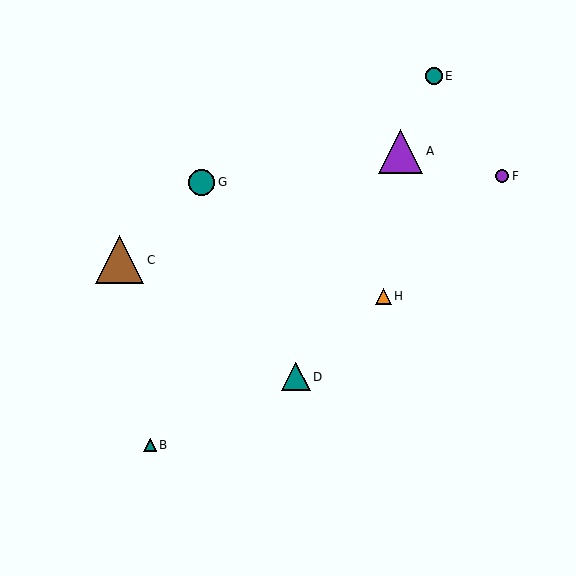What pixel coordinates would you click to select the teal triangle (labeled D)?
Click at (296, 377) to select the teal triangle D.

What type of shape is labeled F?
Shape F is a purple circle.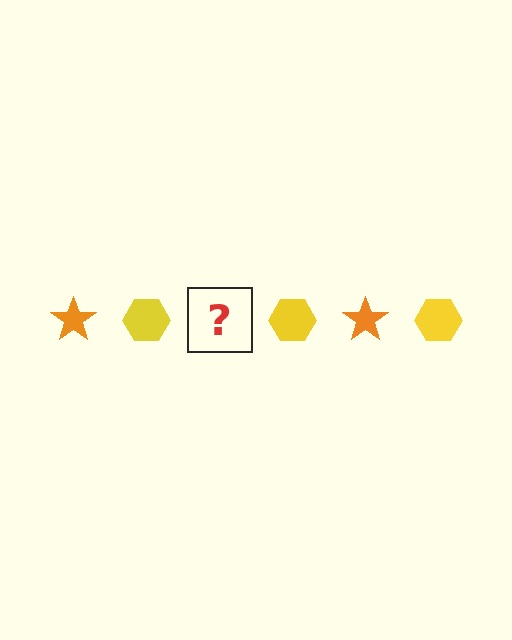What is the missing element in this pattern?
The missing element is an orange star.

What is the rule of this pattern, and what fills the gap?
The rule is that the pattern alternates between orange star and yellow hexagon. The gap should be filled with an orange star.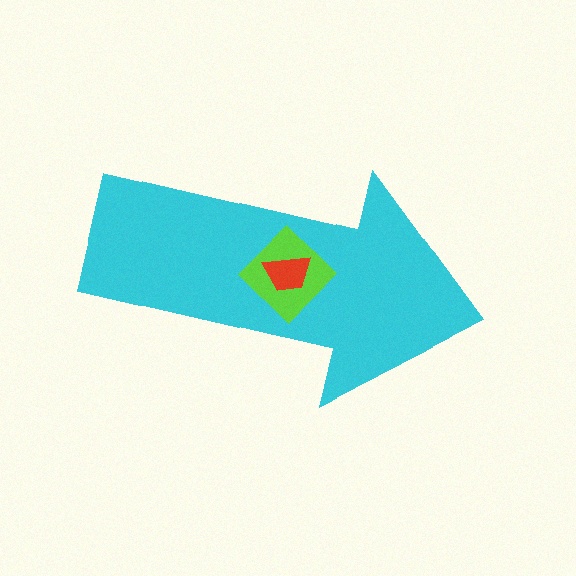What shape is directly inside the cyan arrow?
The lime diamond.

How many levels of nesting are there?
3.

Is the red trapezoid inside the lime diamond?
Yes.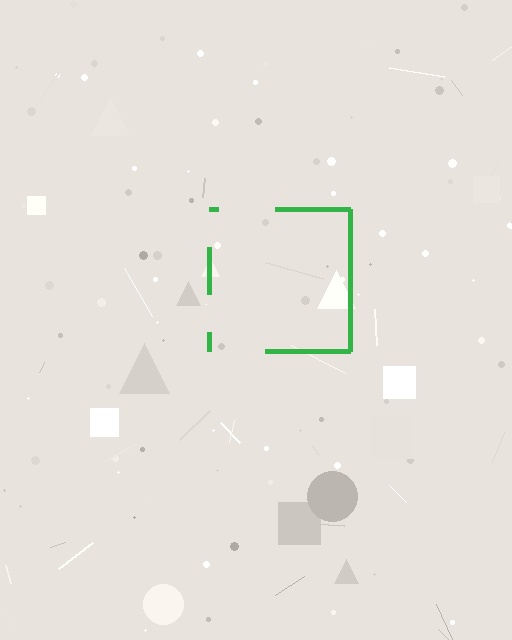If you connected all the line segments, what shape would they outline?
They would outline a square.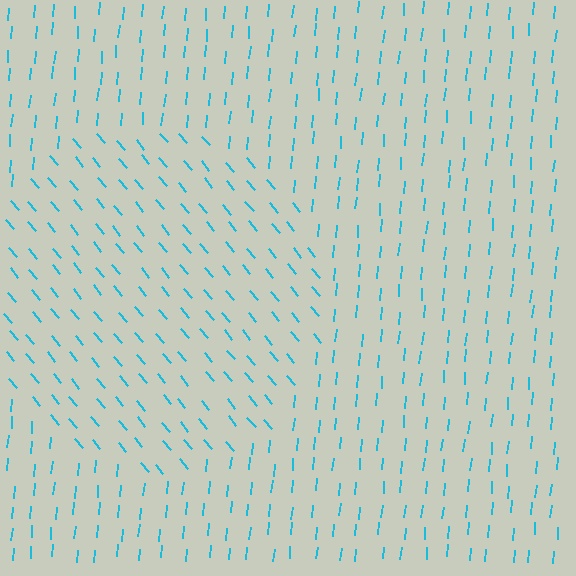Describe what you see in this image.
The image is filled with small cyan line segments. A circle region in the image has lines oriented differently from the surrounding lines, creating a visible texture boundary.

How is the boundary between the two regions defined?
The boundary is defined purely by a change in line orientation (approximately 45 degrees difference). All lines are the same color and thickness.